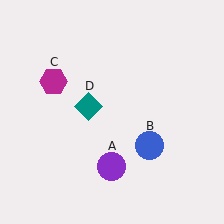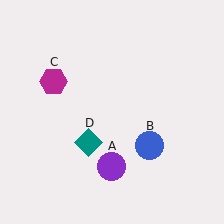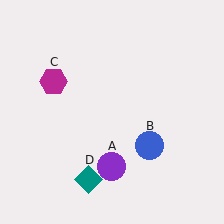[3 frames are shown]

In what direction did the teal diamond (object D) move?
The teal diamond (object D) moved down.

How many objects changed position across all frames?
1 object changed position: teal diamond (object D).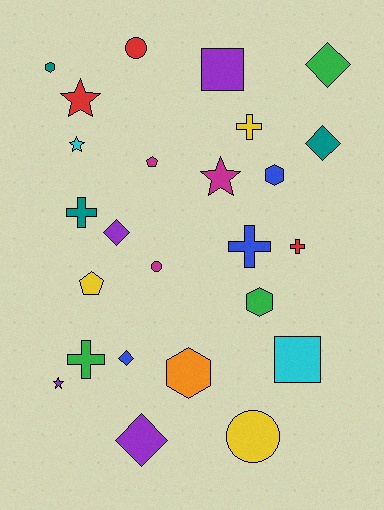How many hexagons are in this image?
There are 4 hexagons.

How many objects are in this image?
There are 25 objects.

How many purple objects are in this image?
There are 4 purple objects.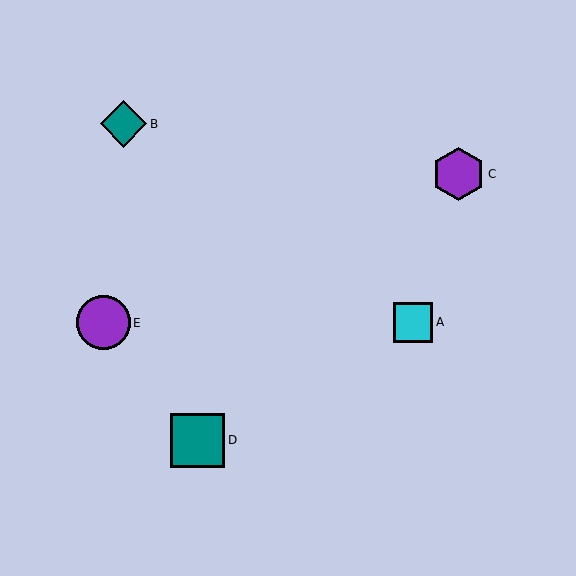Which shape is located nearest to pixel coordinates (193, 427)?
The teal square (labeled D) at (198, 440) is nearest to that location.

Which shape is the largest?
The teal square (labeled D) is the largest.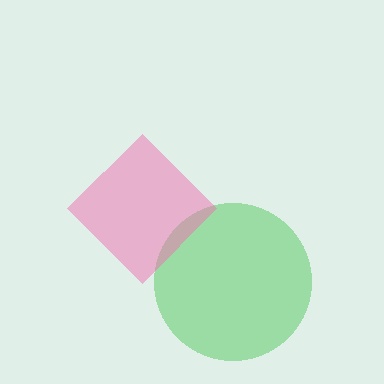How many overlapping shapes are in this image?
There are 2 overlapping shapes in the image.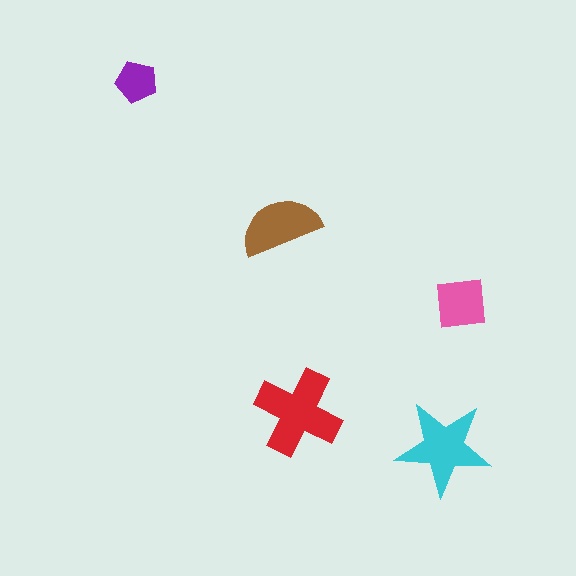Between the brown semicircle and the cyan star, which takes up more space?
The cyan star.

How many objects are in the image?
There are 5 objects in the image.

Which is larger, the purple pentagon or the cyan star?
The cyan star.